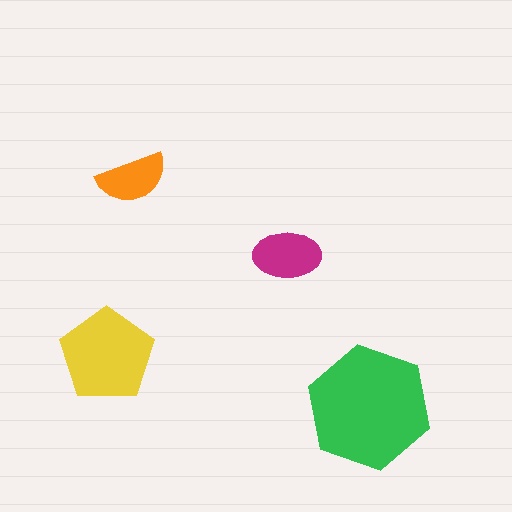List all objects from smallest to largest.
The orange semicircle, the magenta ellipse, the yellow pentagon, the green hexagon.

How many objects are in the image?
There are 4 objects in the image.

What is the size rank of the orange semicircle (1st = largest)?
4th.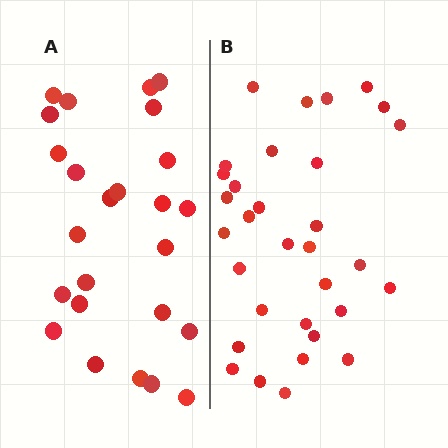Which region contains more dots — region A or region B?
Region B (the right region) has more dots.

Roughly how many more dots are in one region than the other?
Region B has roughly 8 or so more dots than region A.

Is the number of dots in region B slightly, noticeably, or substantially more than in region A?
Region B has noticeably more, but not dramatically so. The ratio is roughly 1.3 to 1.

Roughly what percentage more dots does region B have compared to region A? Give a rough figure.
About 30% more.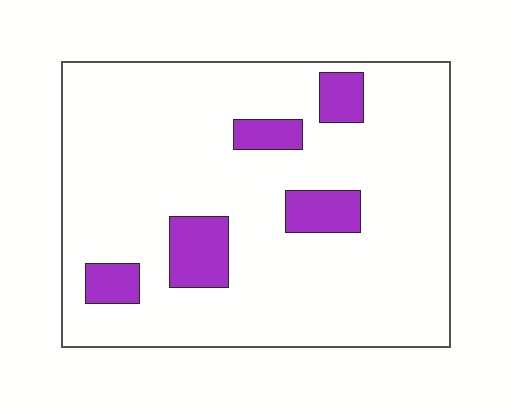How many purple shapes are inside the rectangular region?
5.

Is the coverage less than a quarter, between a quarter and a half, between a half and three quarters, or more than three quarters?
Less than a quarter.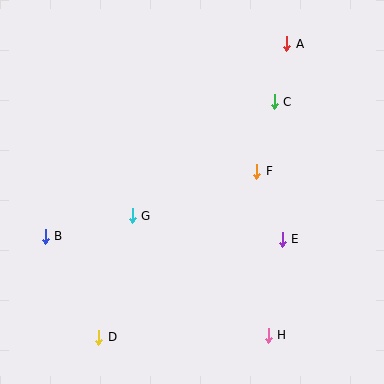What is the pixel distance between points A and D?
The distance between A and D is 349 pixels.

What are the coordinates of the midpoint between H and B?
The midpoint between H and B is at (157, 286).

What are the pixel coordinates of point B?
Point B is at (45, 236).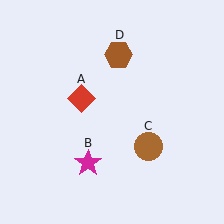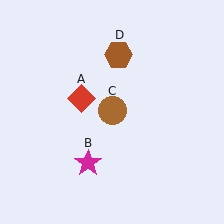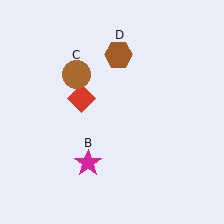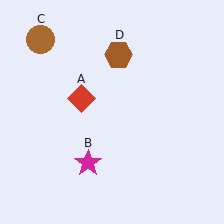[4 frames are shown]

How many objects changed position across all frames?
1 object changed position: brown circle (object C).